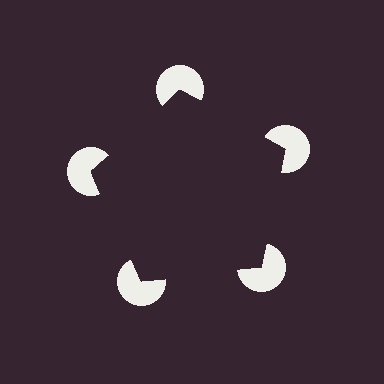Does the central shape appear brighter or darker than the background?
It typically appears slightly darker than the background, even though no actual brightness change is drawn.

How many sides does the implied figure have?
5 sides.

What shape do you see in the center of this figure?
An illusory pentagon — its edges are inferred from the aligned wedge cuts in the pac-man discs, not physically drawn.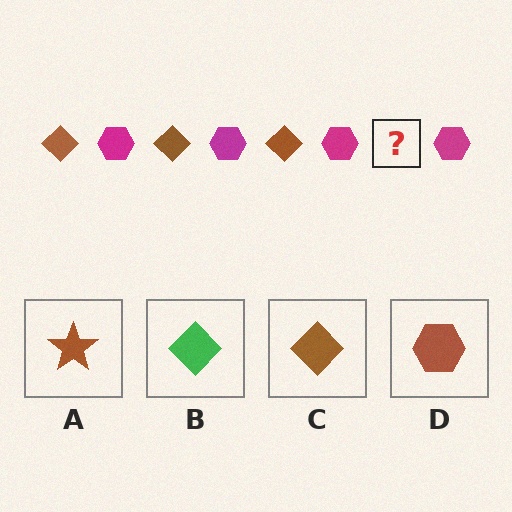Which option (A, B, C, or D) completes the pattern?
C.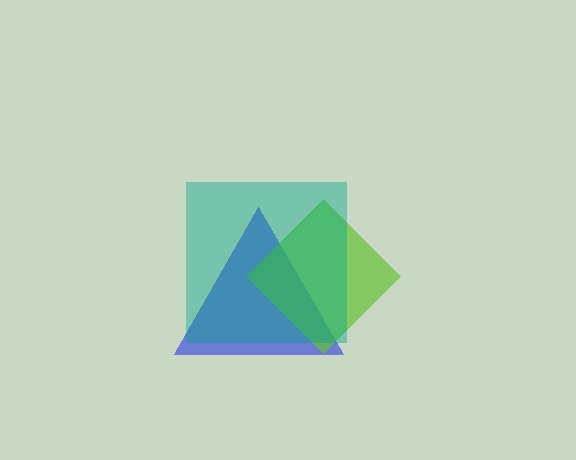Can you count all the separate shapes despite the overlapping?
Yes, there are 3 separate shapes.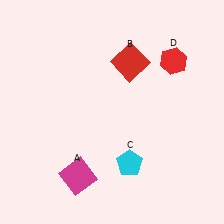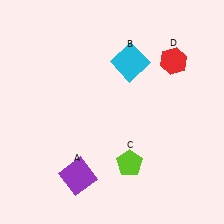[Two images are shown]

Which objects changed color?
A changed from magenta to purple. B changed from red to cyan. C changed from cyan to lime.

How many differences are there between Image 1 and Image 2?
There are 3 differences between the two images.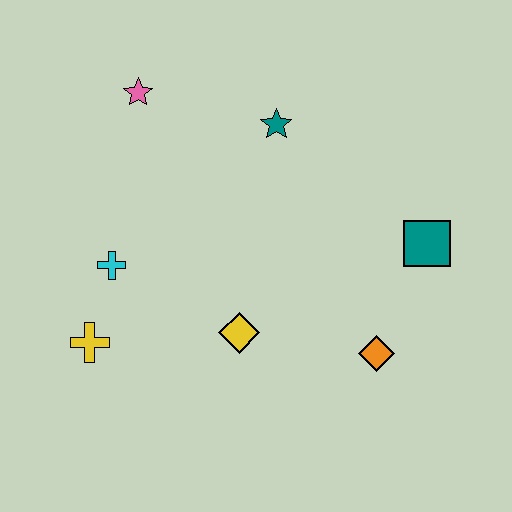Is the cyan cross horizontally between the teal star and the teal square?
No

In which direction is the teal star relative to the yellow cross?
The teal star is above the yellow cross.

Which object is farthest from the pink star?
The orange diamond is farthest from the pink star.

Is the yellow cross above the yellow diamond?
No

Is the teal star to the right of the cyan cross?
Yes